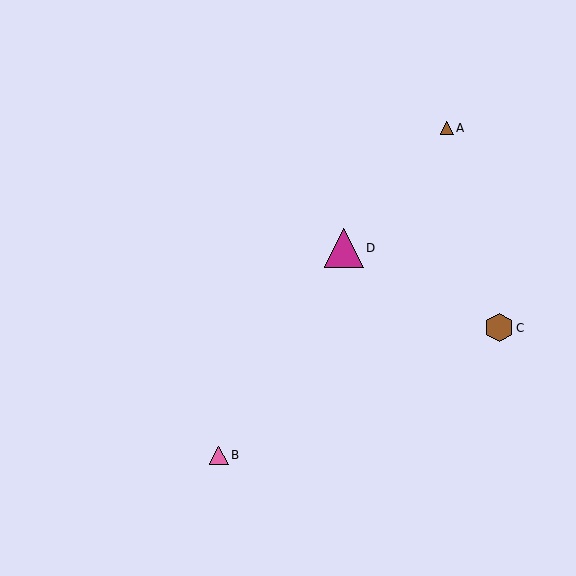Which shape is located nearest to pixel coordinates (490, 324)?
The brown hexagon (labeled C) at (499, 328) is nearest to that location.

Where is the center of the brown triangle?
The center of the brown triangle is at (447, 128).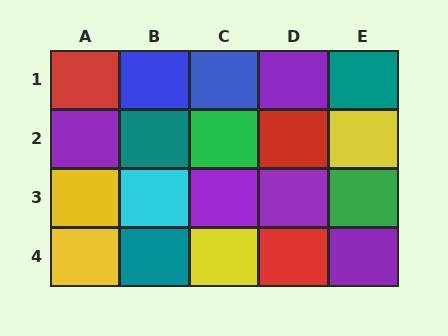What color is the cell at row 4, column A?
Yellow.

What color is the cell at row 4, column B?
Teal.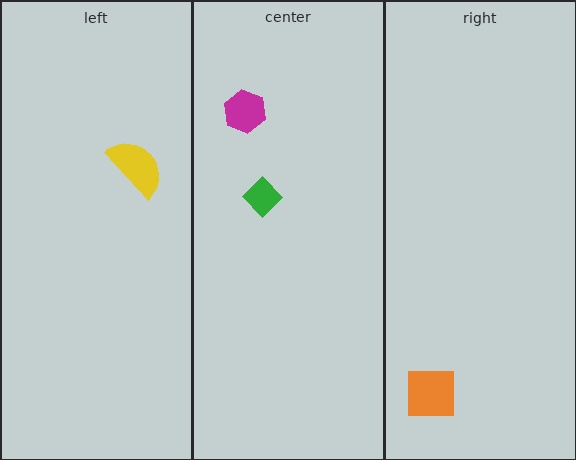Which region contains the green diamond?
The center region.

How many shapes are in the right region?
1.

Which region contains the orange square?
The right region.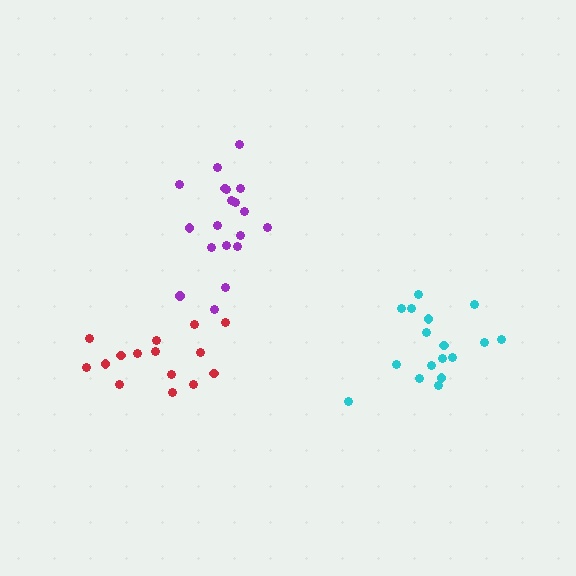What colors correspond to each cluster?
The clusters are colored: purple, cyan, red.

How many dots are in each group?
Group 1: 19 dots, Group 2: 17 dots, Group 3: 15 dots (51 total).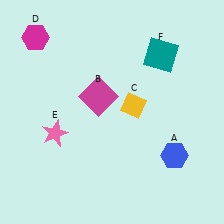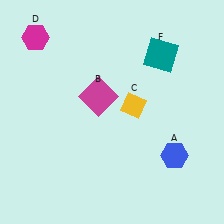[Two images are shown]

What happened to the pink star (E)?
The pink star (E) was removed in Image 2. It was in the bottom-left area of Image 1.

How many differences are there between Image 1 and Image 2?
There is 1 difference between the two images.